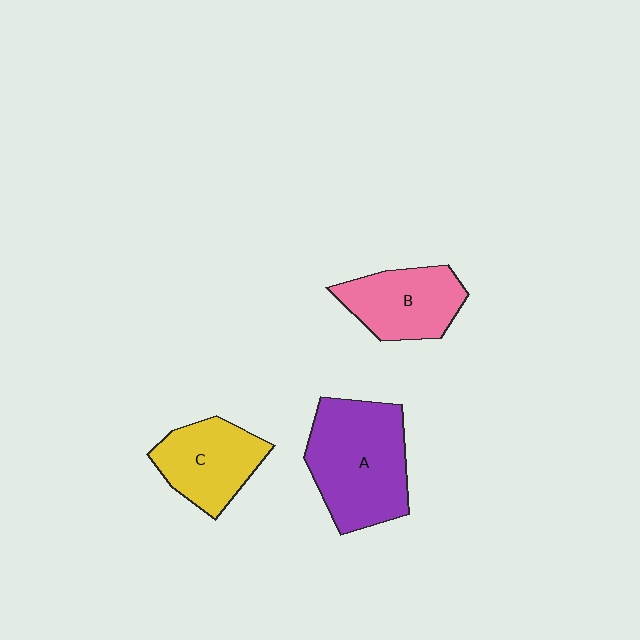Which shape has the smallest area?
Shape C (yellow).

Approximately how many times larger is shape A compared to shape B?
Approximately 1.5 times.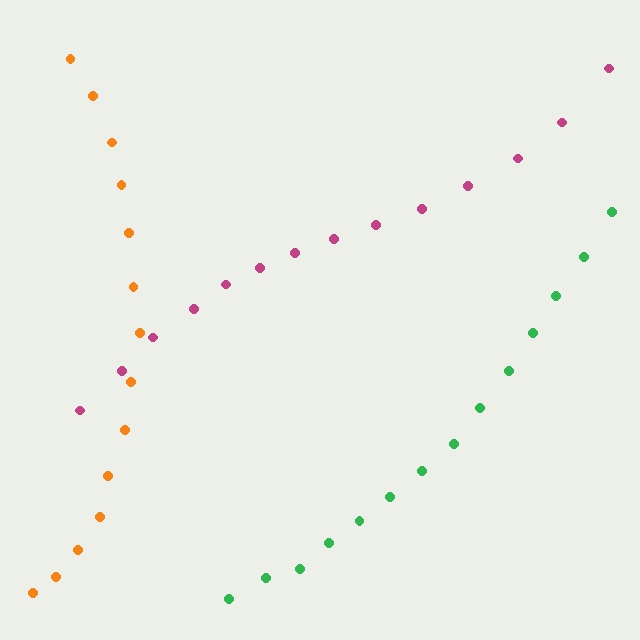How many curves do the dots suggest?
There are 3 distinct paths.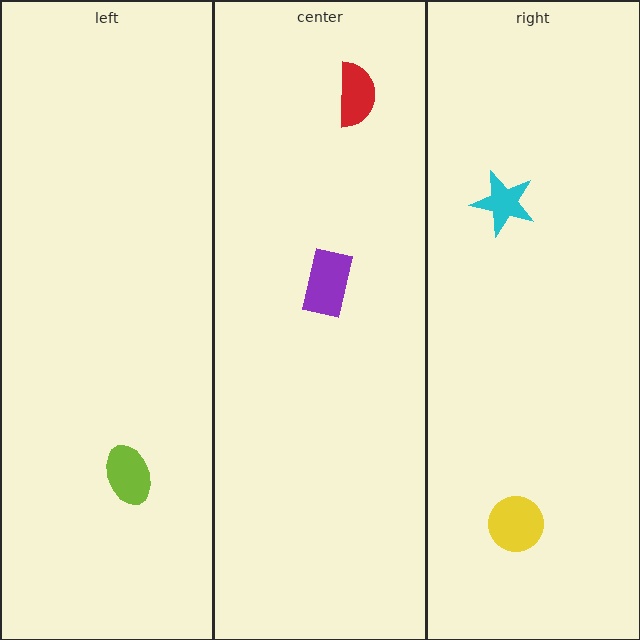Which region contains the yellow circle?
The right region.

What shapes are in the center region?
The purple rectangle, the red semicircle.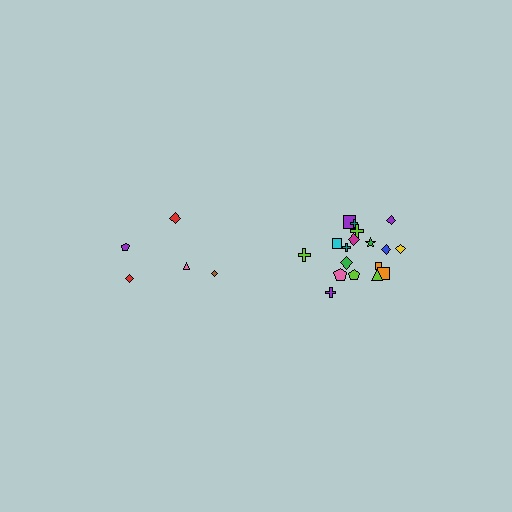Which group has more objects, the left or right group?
The right group.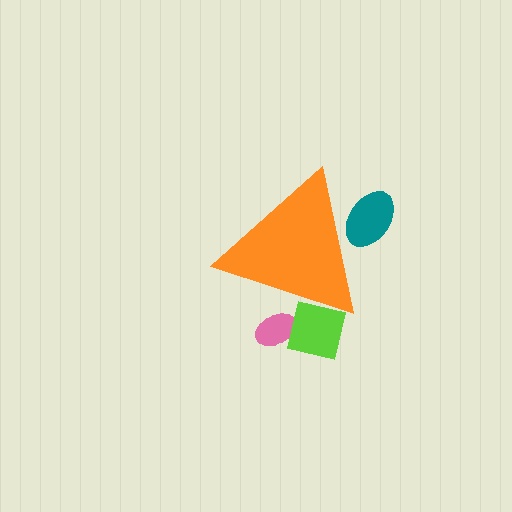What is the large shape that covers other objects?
An orange triangle.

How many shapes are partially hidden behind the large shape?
3 shapes are partially hidden.